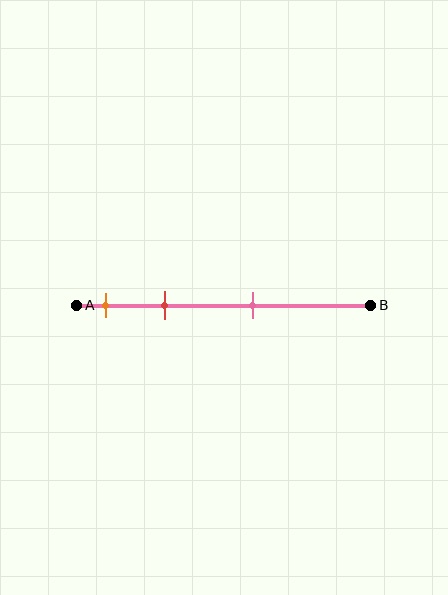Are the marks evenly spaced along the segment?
No, the marks are not evenly spaced.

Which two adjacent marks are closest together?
The orange and red marks are the closest adjacent pair.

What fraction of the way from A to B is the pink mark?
The pink mark is approximately 60% (0.6) of the way from A to B.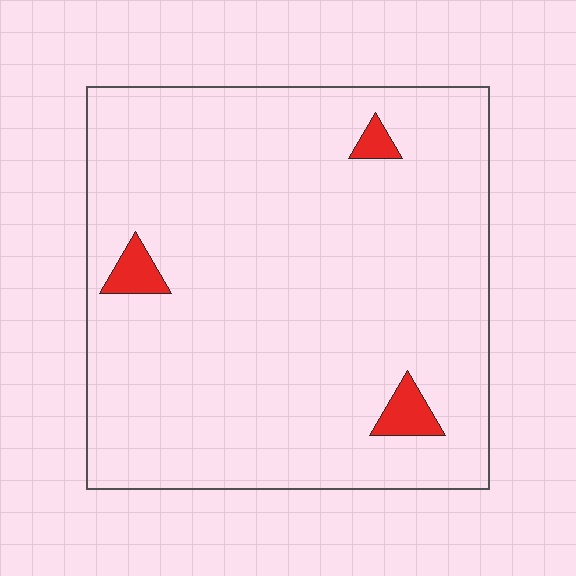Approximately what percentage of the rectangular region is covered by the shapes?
Approximately 5%.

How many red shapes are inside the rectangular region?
3.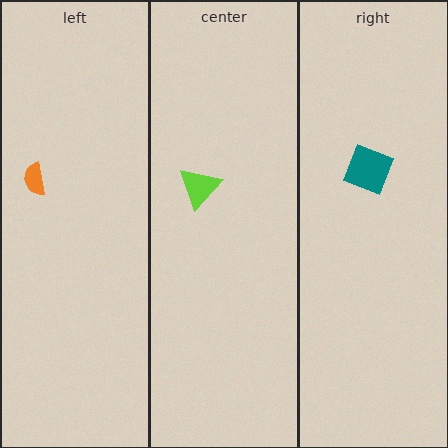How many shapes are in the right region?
1.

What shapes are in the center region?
The lime triangle.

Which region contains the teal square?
The right region.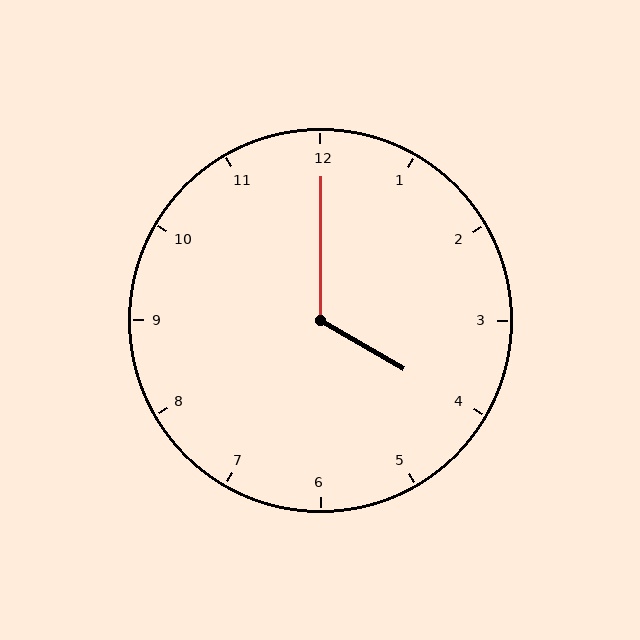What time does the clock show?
4:00.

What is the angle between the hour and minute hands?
Approximately 120 degrees.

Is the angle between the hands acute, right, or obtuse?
It is obtuse.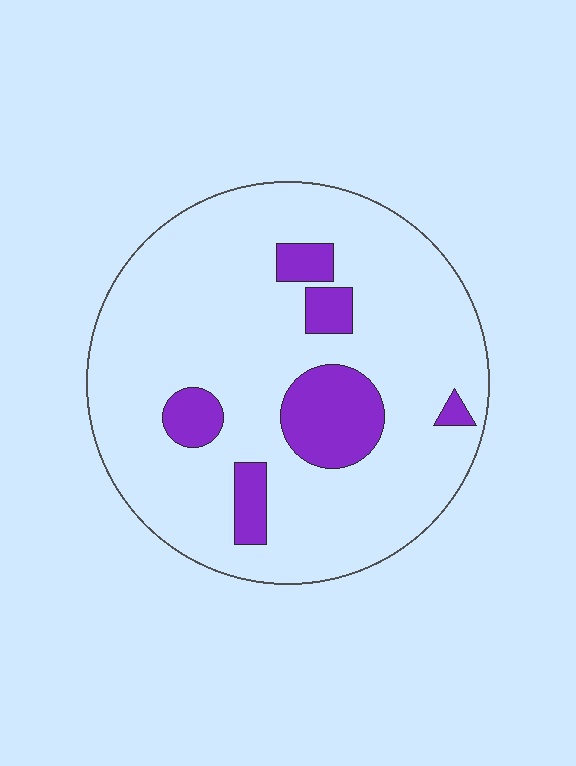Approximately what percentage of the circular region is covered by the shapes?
Approximately 15%.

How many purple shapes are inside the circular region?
6.